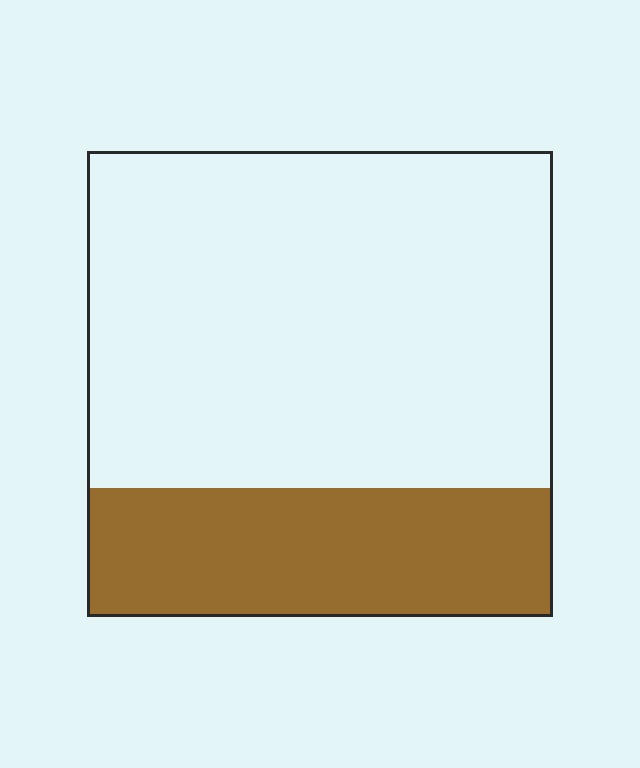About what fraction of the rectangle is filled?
About one quarter (1/4).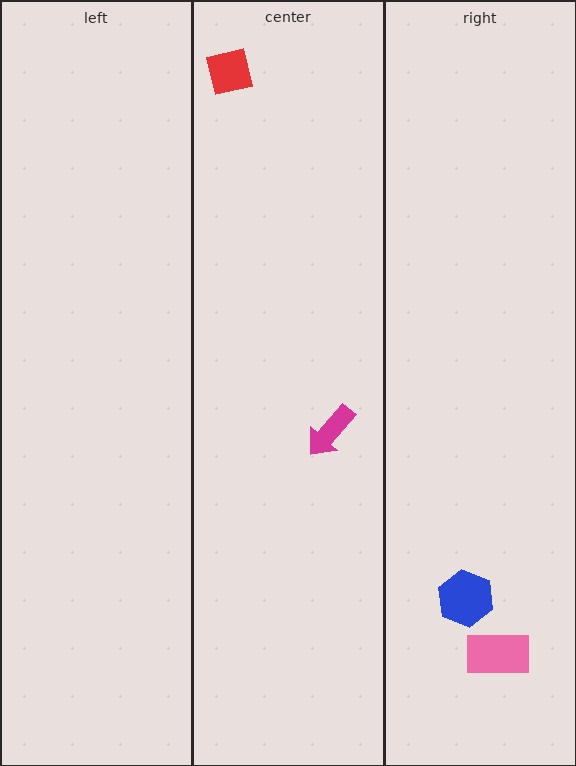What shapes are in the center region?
The red square, the magenta arrow.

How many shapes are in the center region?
2.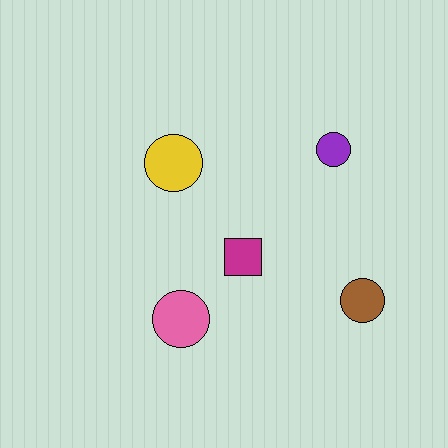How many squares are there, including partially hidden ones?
There is 1 square.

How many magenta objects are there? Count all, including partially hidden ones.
There is 1 magenta object.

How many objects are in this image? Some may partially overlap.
There are 5 objects.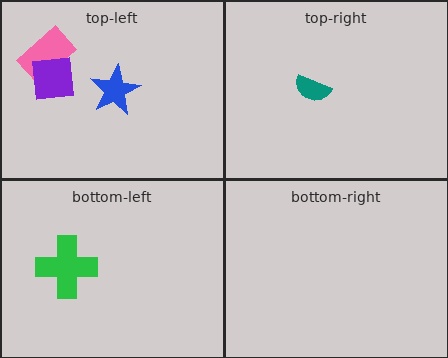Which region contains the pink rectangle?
The top-left region.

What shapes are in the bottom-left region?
The green cross.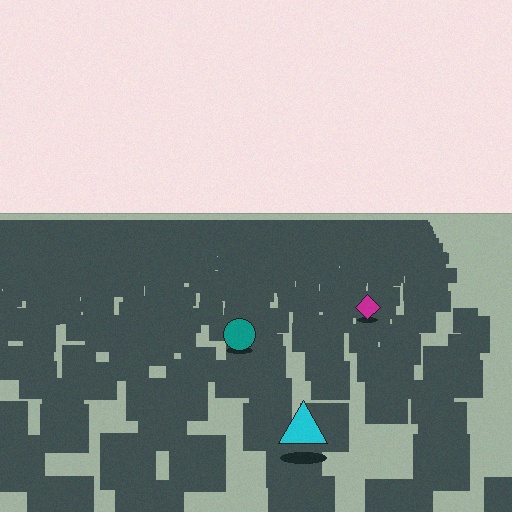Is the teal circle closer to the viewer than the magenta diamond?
Yes. The teal circle is closer — you can tell from the texture gradient: the ground texture is coarser near it.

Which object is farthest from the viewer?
The magenta diamond is farthest from the viewer. It appears smaller and the ground texture around it is denser.